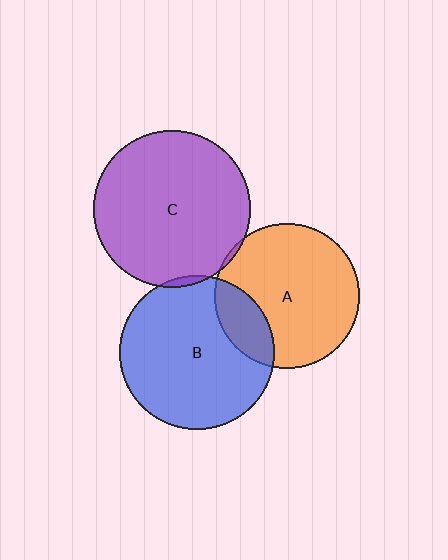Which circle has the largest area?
Circle C (purple).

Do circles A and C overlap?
Yes.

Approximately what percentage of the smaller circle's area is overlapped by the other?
Approximately 5%.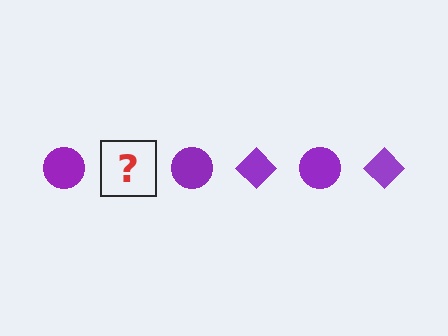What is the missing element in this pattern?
The missing element is a purple diamond.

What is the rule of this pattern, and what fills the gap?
The rule is that the pattern cycles through circle, diamond shapes in purple. The gap should be filled with a purple diamond.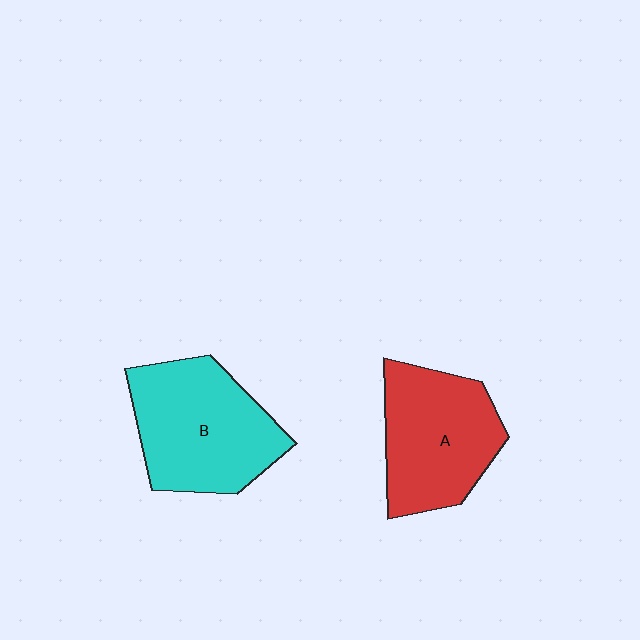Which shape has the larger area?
Shape B (cyan).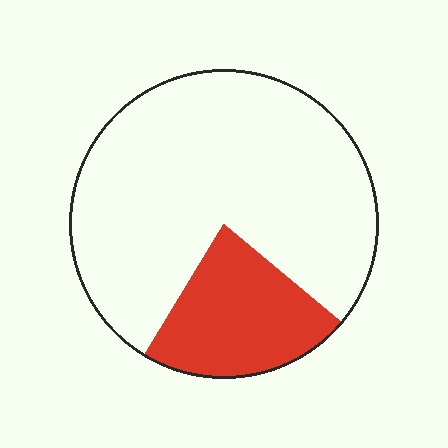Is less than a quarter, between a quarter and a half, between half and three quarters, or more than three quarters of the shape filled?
Less than a quarter.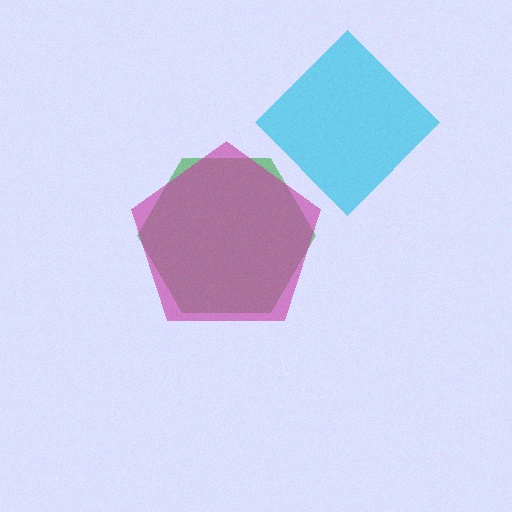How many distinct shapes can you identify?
There are 3 distinct shapes: a cyan diamond, a green hexagon, a magenta pentagon.